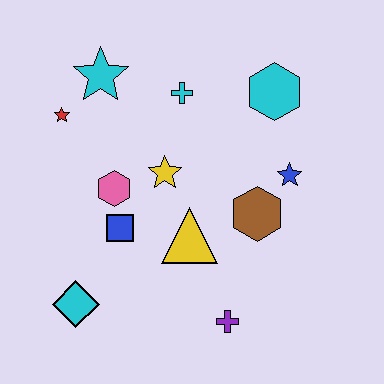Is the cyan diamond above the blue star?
No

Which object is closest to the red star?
The cyan star is closest to the red star.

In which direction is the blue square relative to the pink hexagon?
The blue square is below the pink hexagon.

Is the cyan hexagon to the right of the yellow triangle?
Yes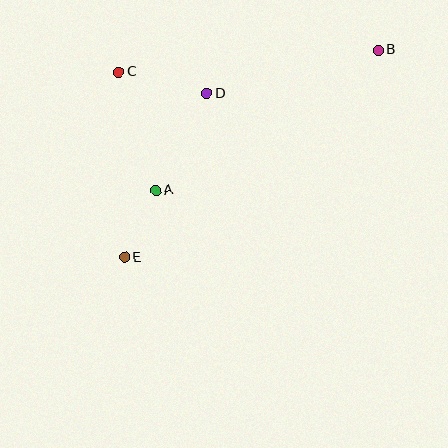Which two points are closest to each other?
Points A and E are closest to each other.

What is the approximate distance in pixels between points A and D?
The distance between A and D is approximately 110 pixels.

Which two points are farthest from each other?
Points B and E are farthest from each other.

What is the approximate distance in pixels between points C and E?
The distance between C and E is approximately 186 pixels.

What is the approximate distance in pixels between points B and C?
The distance between B and C is approximately 261 pixels.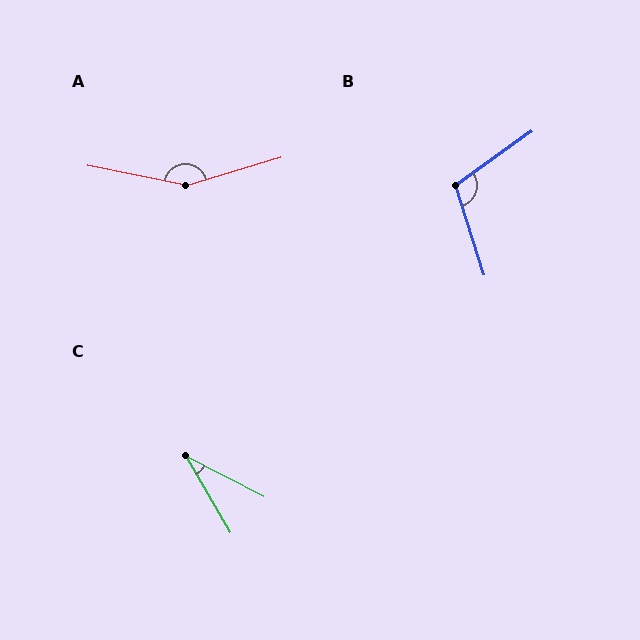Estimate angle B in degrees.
Approximately 108 degrees.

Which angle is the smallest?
C, at approximately 33 degrees.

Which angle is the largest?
A, at approximately 152 degrees.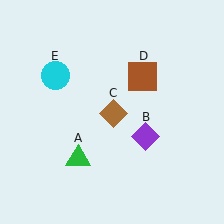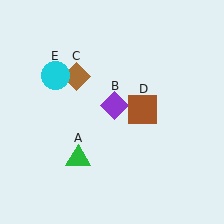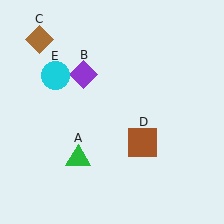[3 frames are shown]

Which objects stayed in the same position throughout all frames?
Green triangle (object A) and cyan circle (object E) remained stationary.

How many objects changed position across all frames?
3 objects changed position: purple diamond (object B), brown diamond (object C), brown square (object D).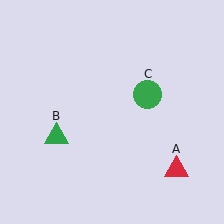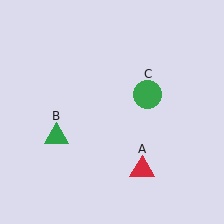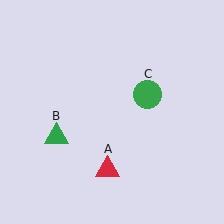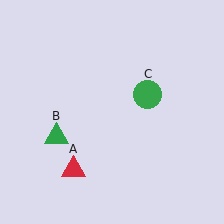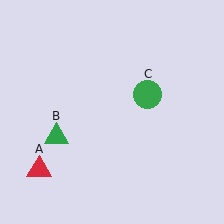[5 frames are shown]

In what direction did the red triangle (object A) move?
The red triangle (object A) moved left.